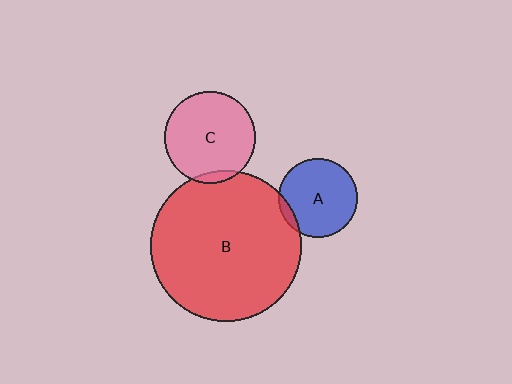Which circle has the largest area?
Circle B (red).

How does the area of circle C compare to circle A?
Approximately 1.3 times.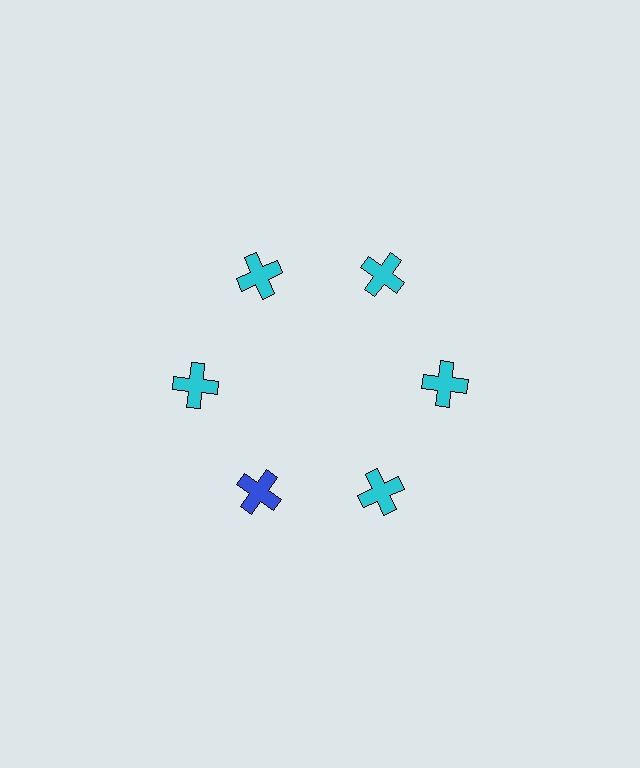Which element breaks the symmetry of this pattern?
The blue cross at roughly the 7 o'clock position breaks the symmetry. All other shapes are cyan crosses.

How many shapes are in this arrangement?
There are 6 shapes arranged in a ring pattern.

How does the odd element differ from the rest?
It has a different color: blue instead of cyan.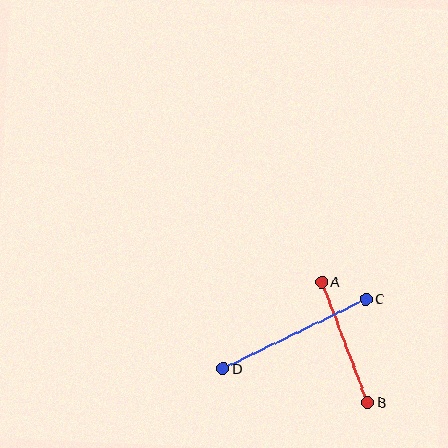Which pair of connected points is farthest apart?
Points C and D are farthest apart.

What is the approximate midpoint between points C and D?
The midpoint is at approximately (295, 334) pixels.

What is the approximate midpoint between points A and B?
The midpoint is at approximately (345, 342) pixels.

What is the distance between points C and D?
The distance is approximately 159 pixels.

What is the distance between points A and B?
The distance is approximately 129 pixels.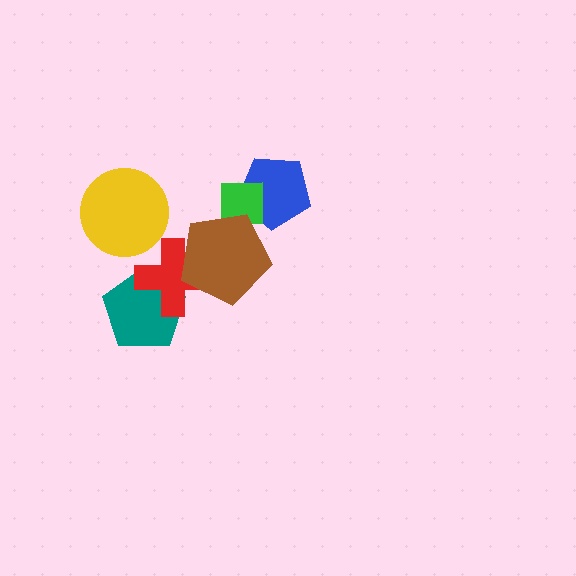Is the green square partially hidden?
Yes, it is partially covered by another shape.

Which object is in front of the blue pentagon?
The green square is in front of the blue pentagon.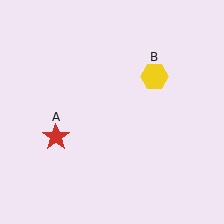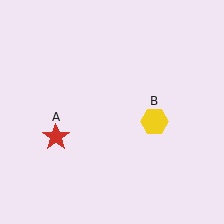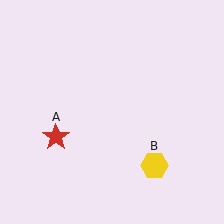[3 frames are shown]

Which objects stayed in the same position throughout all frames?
Red star (object A) remained stationary.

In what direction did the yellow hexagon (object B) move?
The yellow hexagon (object B) moved down.